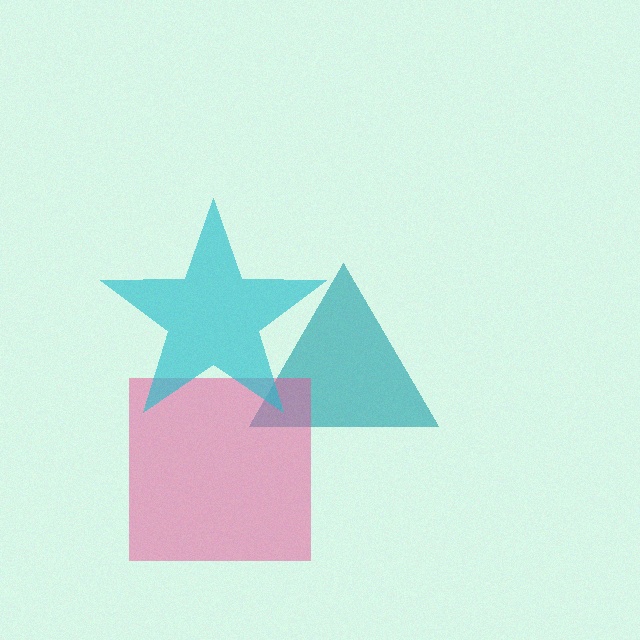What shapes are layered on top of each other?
The layered shapes are: a teal triangle, a pink square, a cyan star.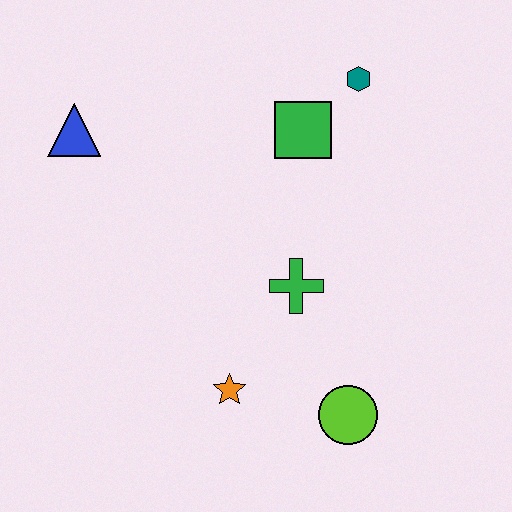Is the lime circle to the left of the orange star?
No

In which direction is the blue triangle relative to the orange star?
The blue triangle is above the orange star.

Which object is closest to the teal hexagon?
The green square is closest to the teal hexagon.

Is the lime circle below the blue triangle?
Yes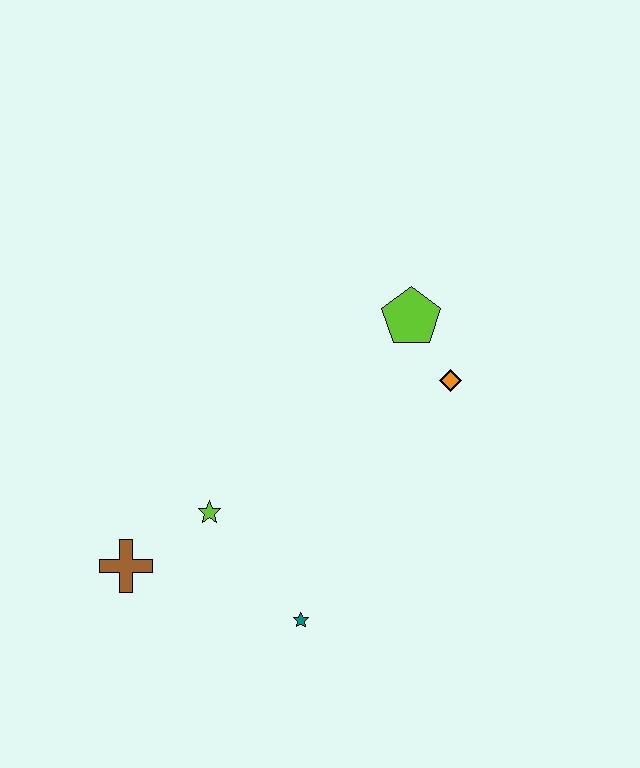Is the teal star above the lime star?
No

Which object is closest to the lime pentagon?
The orange diamond is closest to the lime pentagon.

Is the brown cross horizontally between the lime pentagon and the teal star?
No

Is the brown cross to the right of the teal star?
No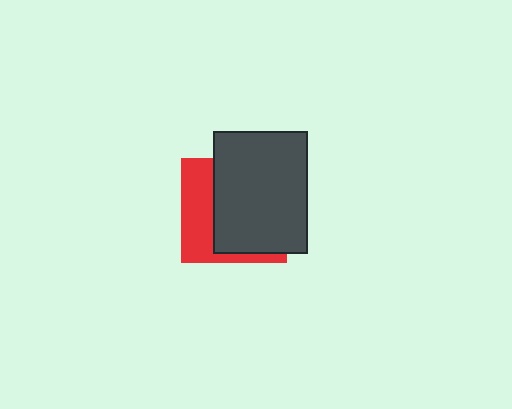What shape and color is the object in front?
The object in front is a dark gray rectangle.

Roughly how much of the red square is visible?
A small part of it is visible (roughly 37%).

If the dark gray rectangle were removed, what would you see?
You would see the complete red square.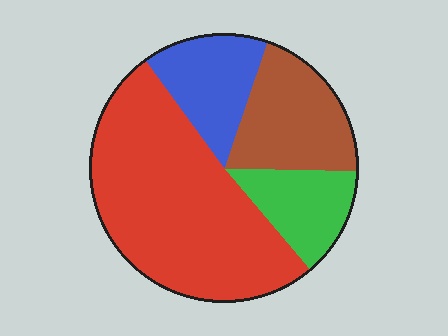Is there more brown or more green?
Brown.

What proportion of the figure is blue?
Blue takes up less than a sixth of the figure.